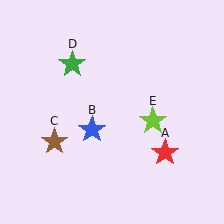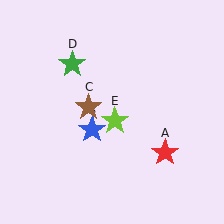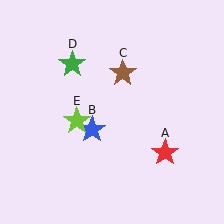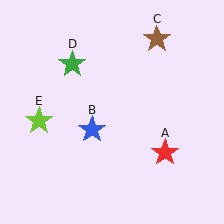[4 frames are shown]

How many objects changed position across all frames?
2 objects changed position: brown star (object C), lime star (object E).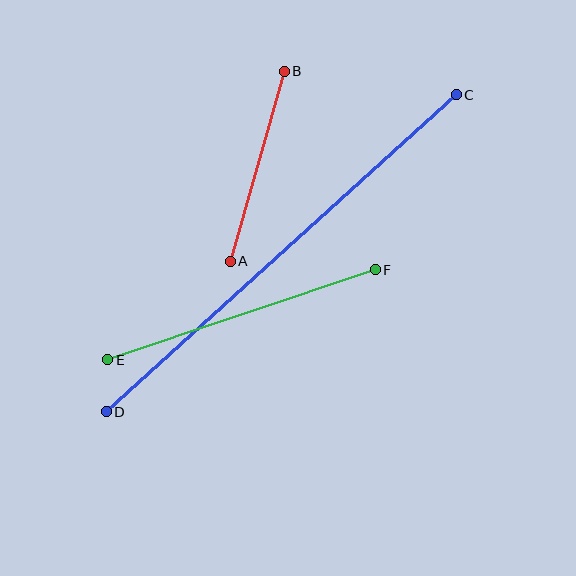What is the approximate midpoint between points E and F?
The midpoint is at approximately (241, 315) pixels.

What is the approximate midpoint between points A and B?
The midpoint is at approximately (257, 166) pixels.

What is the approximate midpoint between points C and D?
The midpoint is at approximately (281, 253) pixels.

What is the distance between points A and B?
The distance is approximately 198 pixels.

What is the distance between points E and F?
The distance is approximately 283 pixels.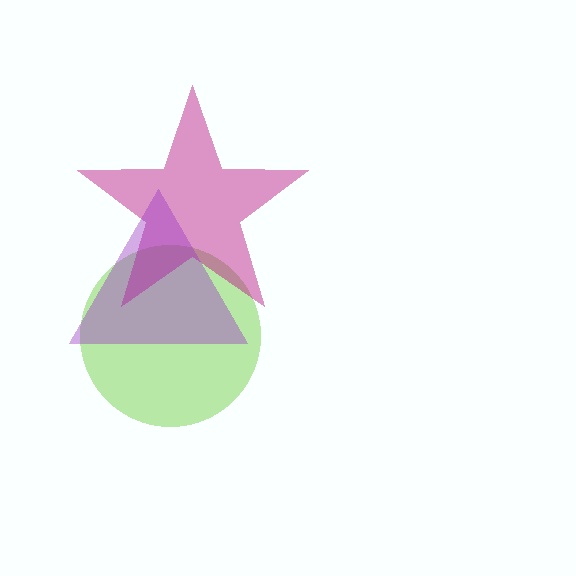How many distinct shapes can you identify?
There are 3 distinct shapes: a lime circle, a magenta star, a purple triangle.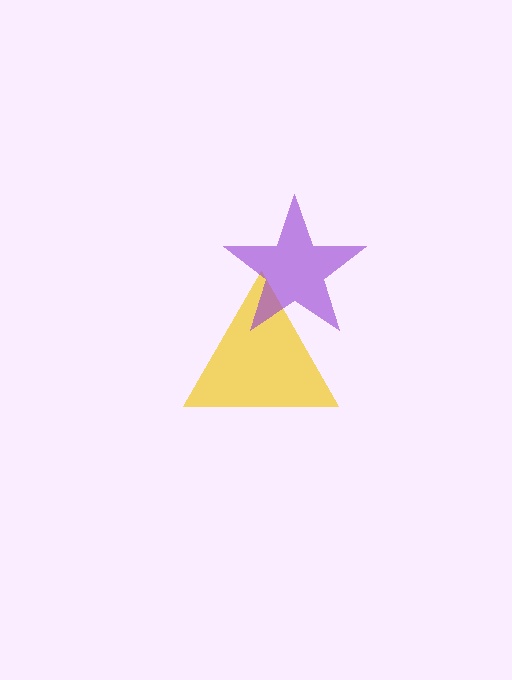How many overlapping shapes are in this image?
There are 2 overlapping shapes in the image.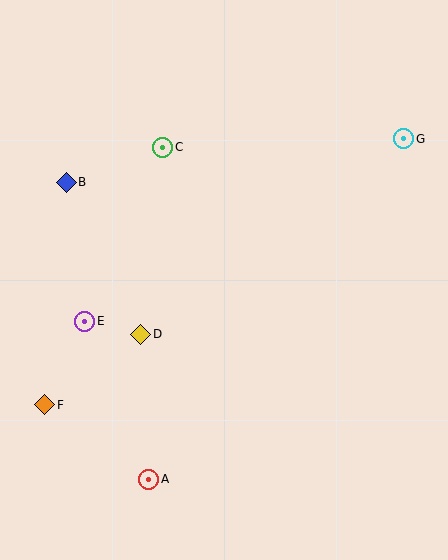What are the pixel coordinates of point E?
Point E is at (85, 321).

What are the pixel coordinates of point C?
Point C is at (163, 147).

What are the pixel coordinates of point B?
Point B is at (66, 182).